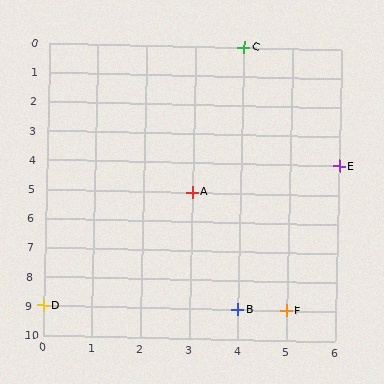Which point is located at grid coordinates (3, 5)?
Point A is at (3, 5).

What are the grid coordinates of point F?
Point F is at grid coordinates (5, 9).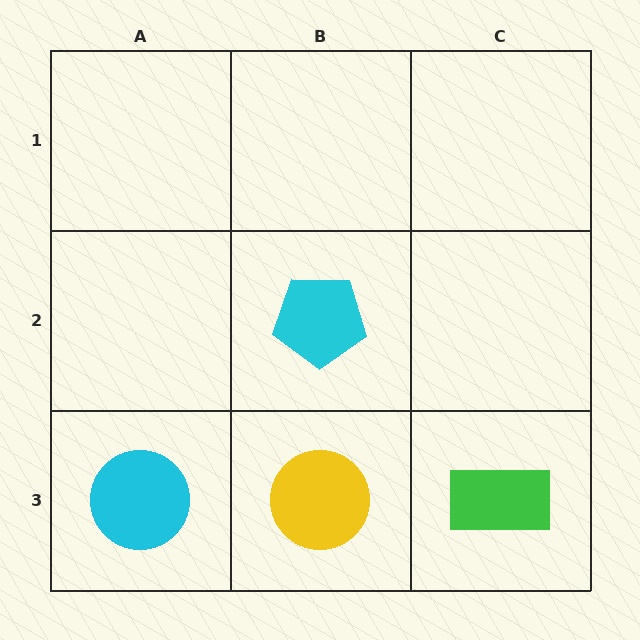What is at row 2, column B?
A cyan pentagon.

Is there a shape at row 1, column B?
No, that cell is empty.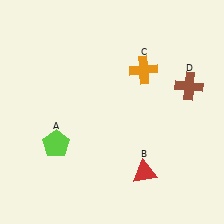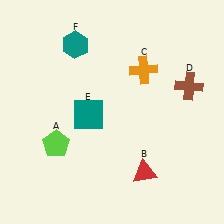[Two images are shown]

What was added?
A teal square (E), a teal hexagon (F) were added in Image 2.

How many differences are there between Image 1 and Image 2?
There are 2 differences between the two images.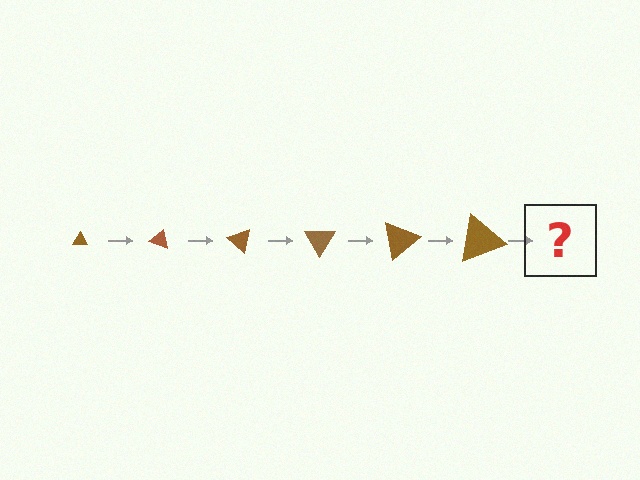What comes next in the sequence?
The next element should be a triangle, larger than the previous one and rotated 120 degrees from the start.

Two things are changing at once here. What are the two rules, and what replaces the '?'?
The two rules are that the triangle grows larger each step and it rotates 20 degrees each step. The '?' should be a triangle, larger than the previous one and rotated 120 degrees from the start.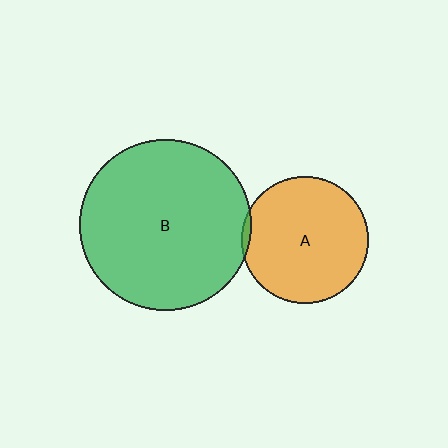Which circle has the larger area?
Circle B (green).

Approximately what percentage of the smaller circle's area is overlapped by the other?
Approximately 5%.